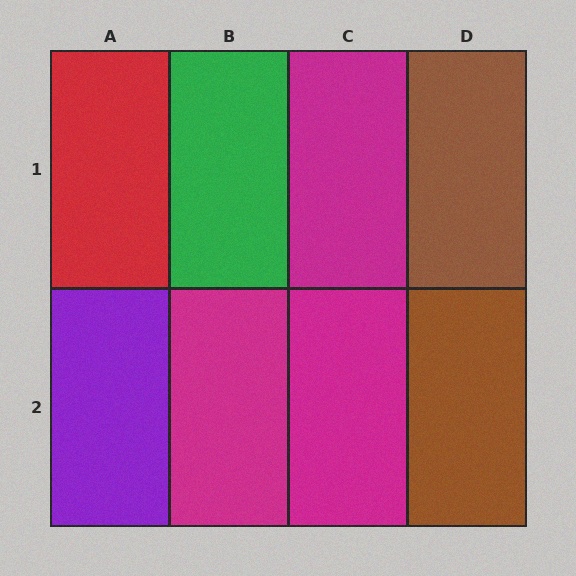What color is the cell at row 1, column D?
Brown.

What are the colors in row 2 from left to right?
Purple, magenta, magenta, brown.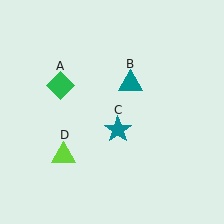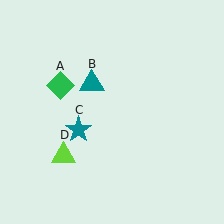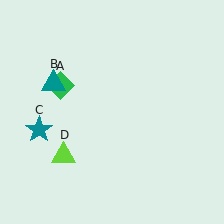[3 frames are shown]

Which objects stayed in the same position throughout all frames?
Green diamond (object A) and lime triangle (object D) remained stationary.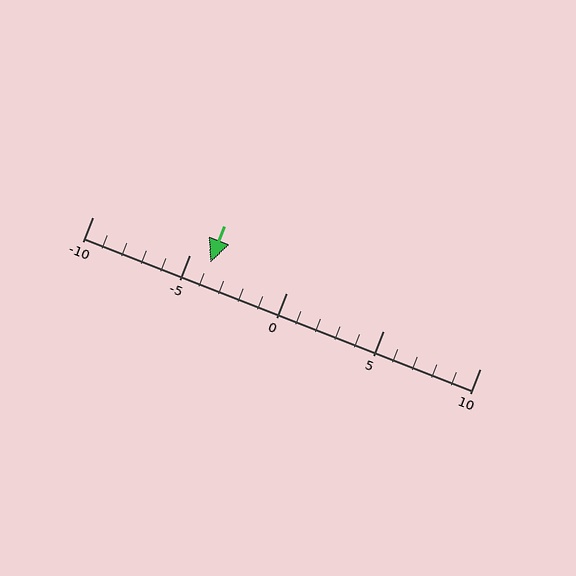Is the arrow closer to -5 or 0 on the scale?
The arrow is closer to -5.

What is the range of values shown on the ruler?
The ruler shows values from -10 to 10.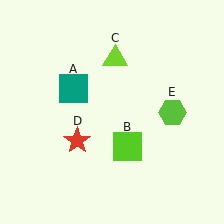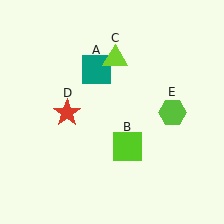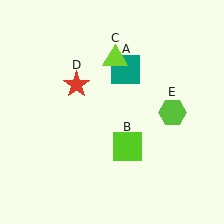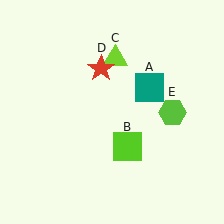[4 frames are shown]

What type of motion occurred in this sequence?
The teal square (object A), red star (object D) rotated clockwise around the center of the scene.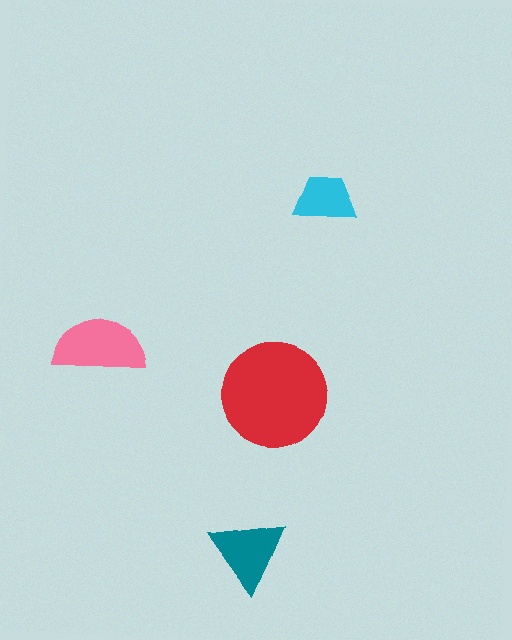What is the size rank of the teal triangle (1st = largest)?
3rd.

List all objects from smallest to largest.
The cyan trapezoid, the teal triangle, the pink semicircle, the red circle.